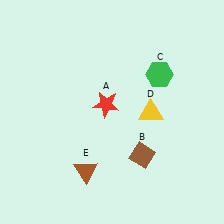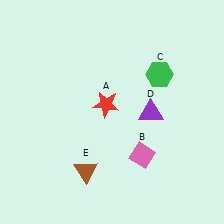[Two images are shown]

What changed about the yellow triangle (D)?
In Image 1, D is yellow. In Image 2, it changed to purple.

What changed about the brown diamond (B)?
In Image 1, B is brown. In Image 2, it changed to pink.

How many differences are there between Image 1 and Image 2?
There are 2 differences between the two images.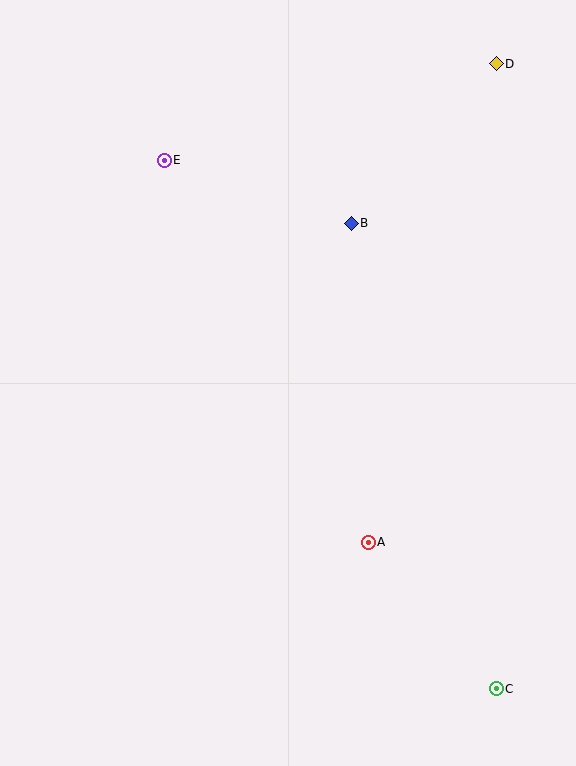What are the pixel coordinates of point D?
Point D is at (496, 64).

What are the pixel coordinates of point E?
Point E is at (164, 160).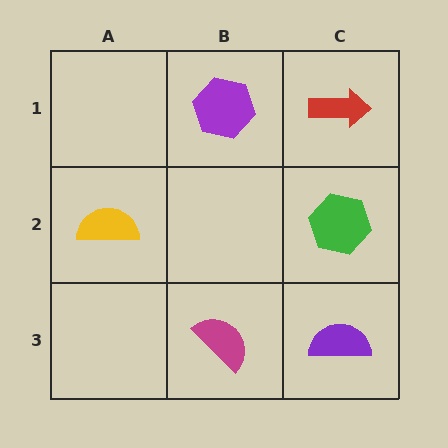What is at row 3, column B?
A magenta semicircle.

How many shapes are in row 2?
2 shapes.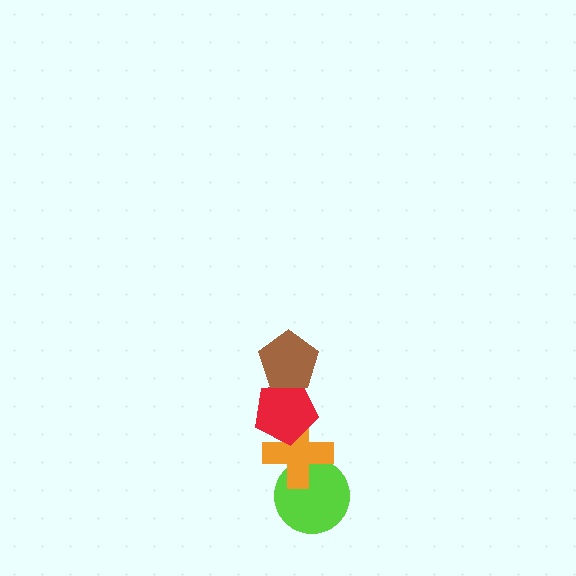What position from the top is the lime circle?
The lime circle is 4th from the top.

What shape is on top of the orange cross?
The red pentagon is on top of the orange cross.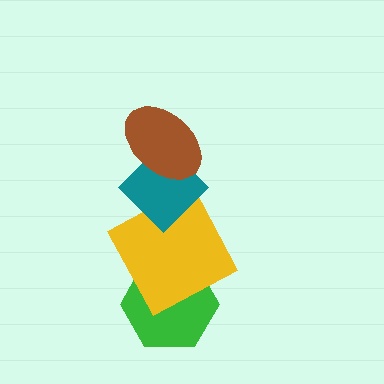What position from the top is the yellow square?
The yellow square is 3rd from the top.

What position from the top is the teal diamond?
The teal diamond is 2nd from the top.